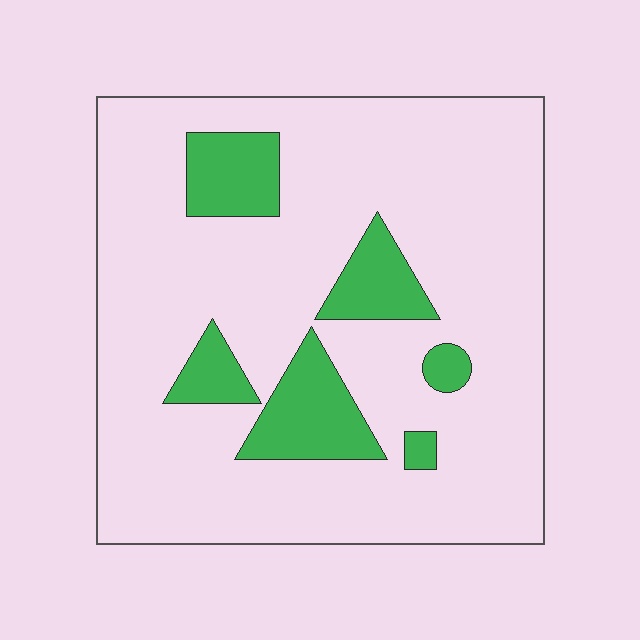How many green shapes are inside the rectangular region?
6.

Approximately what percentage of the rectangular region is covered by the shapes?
Approximately 15%.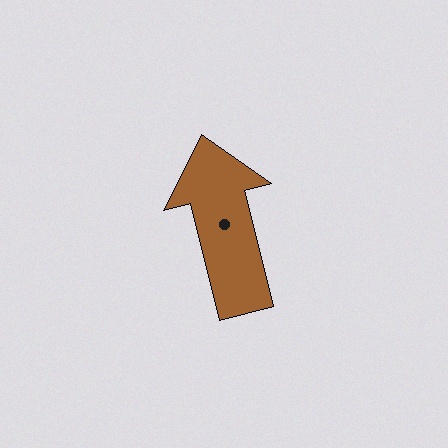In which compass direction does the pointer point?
North.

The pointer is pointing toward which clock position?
Roughly 12 o'clock.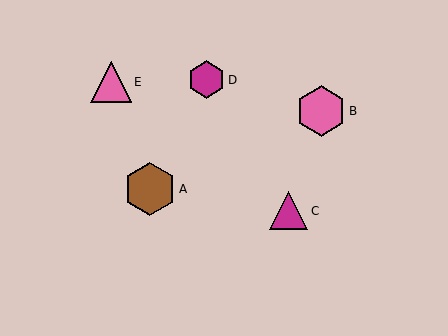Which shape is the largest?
The brown hexagon (labeled A) is the largest.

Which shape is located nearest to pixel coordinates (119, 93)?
The pink triangle (labeled E) at (111, 82) is nearest to that location.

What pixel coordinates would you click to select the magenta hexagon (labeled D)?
Click at (206, 80) to select the magenta hexagon D.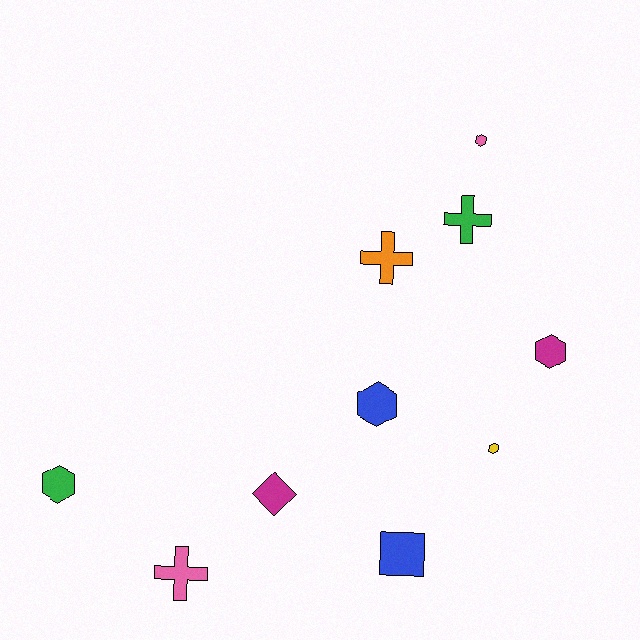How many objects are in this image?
There are 10 objects.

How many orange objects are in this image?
There is 1 orange object.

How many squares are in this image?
There is 1 square.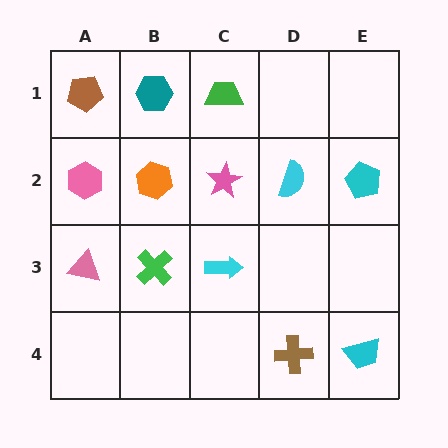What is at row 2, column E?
A cyan pentagon.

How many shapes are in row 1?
3 shapes.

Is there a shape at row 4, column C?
No, that cell is empty.